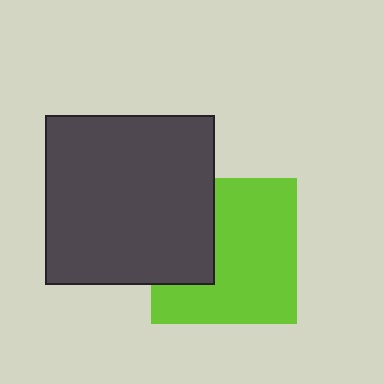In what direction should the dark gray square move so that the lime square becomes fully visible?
The dark gray square should move left. That is the shortest direction to clear the overlap and leave the lime square fully visible.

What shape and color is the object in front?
The object in front is a dark gray square.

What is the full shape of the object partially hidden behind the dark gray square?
The partially hidden object is a lime square.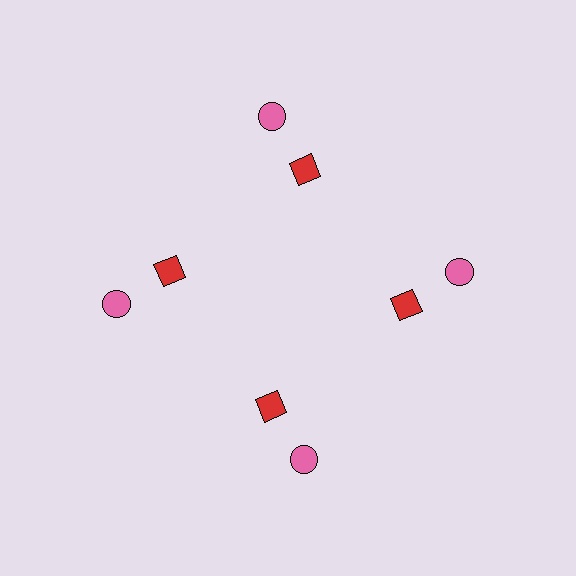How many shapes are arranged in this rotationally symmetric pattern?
There are 8 shapes, arranged in 4 groups of 2.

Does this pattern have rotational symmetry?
Yes, this pattern has 4-fold rotational symmetry. It looks the same after rotating 90 degrees around the center.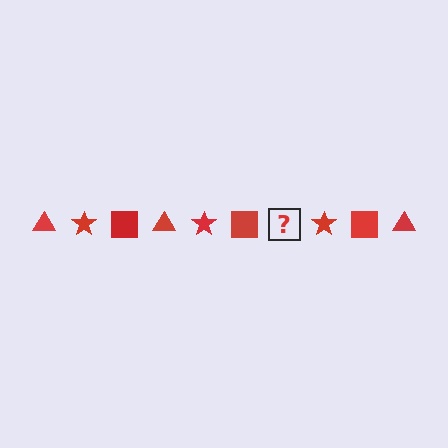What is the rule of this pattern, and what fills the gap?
The rule is that the pattern cycles through triangle, star, square shapes in red. The gap should be filled with a red triangle.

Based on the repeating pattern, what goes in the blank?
The blank should be a red triangle.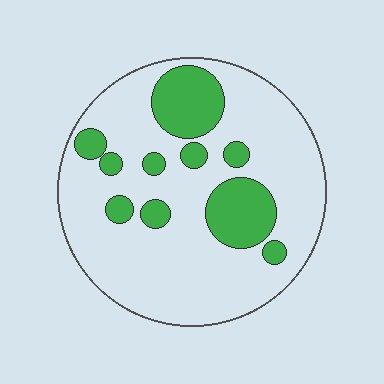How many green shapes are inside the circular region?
10.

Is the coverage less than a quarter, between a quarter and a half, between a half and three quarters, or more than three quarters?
Less than a quarter.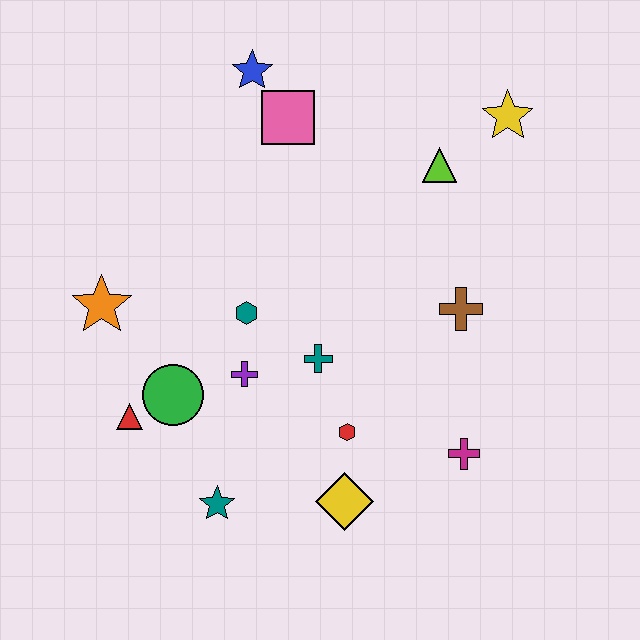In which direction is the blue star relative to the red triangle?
The blue star is above the red triangle.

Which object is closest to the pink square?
The blue star is closest to the pink square.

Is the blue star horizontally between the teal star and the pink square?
Yes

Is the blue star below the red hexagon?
No